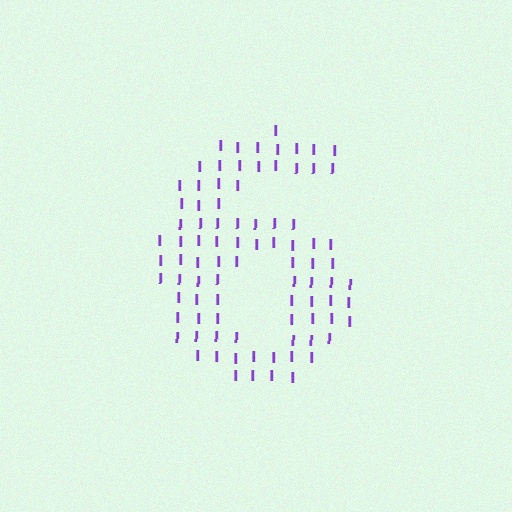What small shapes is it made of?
It is made of small letter I's.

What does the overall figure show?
The overall figure shows the digit 6.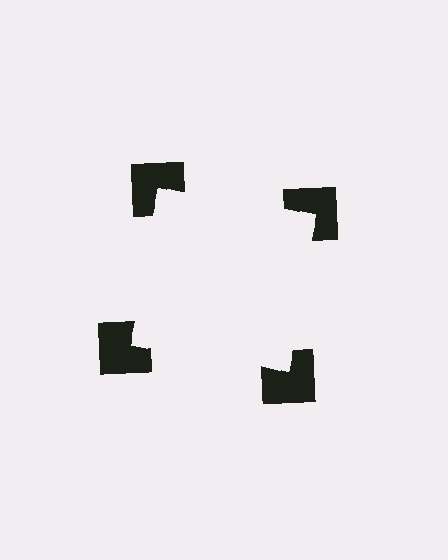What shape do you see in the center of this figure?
An illusory square — its edges are inferred from the aligned wedge cuts in the notched squares, not physically drawn.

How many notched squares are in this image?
There are 4 — one at each vertex of the illusory square.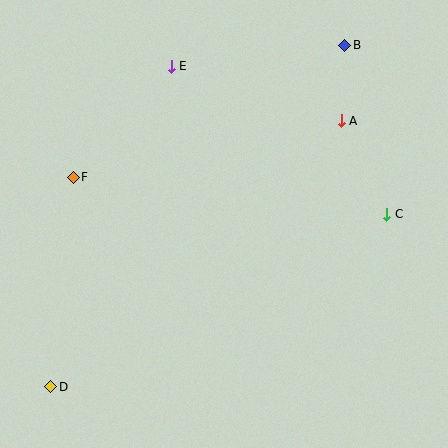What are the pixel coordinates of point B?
Point B is at (345, 45).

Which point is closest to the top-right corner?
Point B is closest to the top-right corner.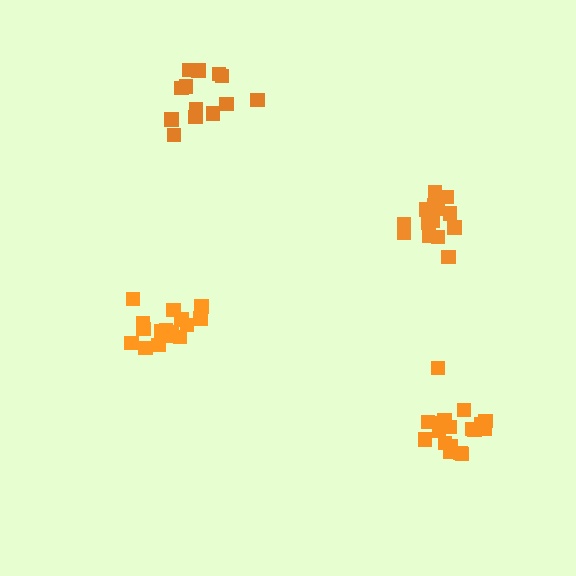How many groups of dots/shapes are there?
There are 4 groups.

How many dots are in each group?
Group 1: 14 dots, Group 2: 14 dots, Group 3: 18 dots, Group 4: 19 dots (65 total).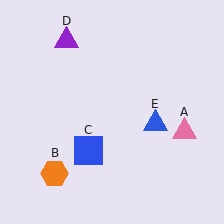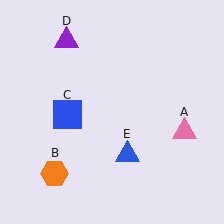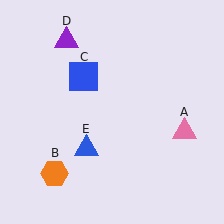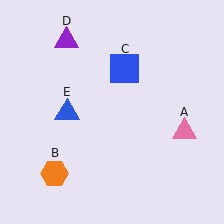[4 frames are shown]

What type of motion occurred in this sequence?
The blue square (object C), blue triangle (object E) rotated clockwise around the center of the scene.